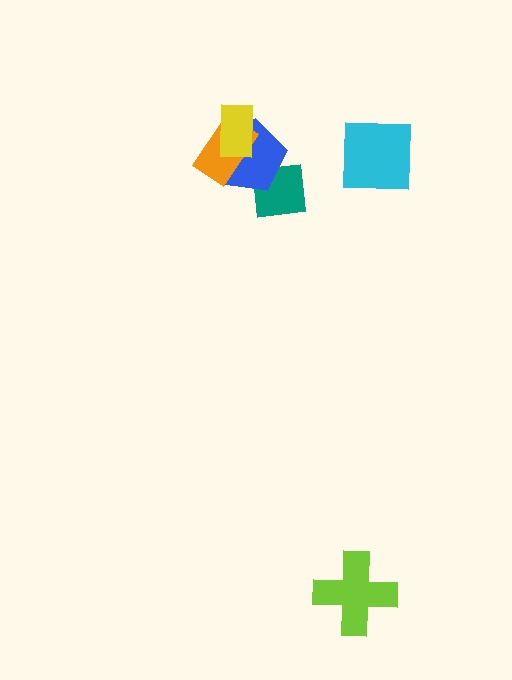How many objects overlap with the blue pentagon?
3 objects overlap with the blue pentagon.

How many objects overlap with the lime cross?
0 objects overlap with the lime cross.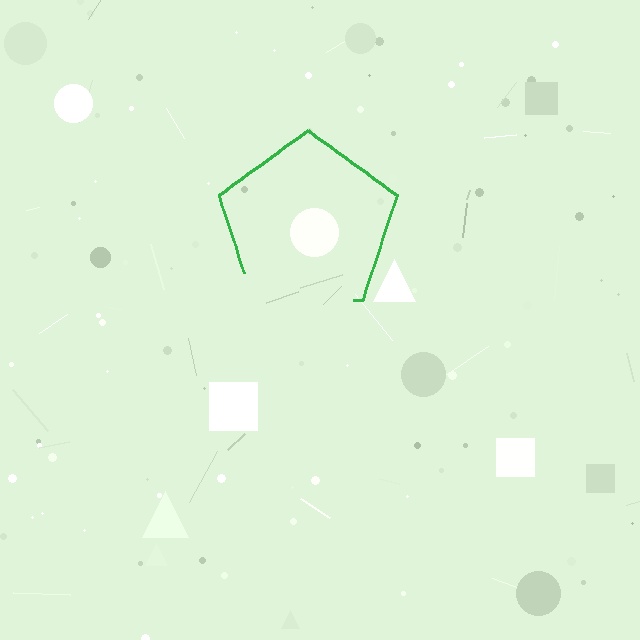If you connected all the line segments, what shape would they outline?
They would outline a pentagon.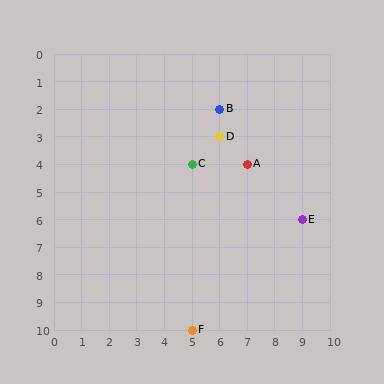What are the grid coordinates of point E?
Point E is at grid coordinates (9, 6).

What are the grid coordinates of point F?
Point F is at grid coordinates (5, 10).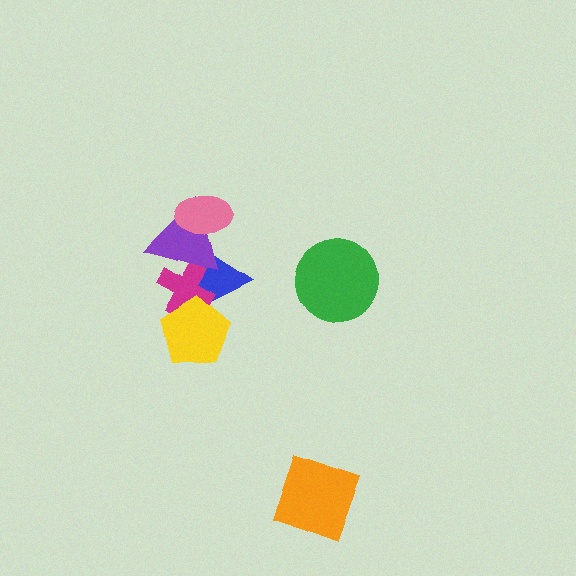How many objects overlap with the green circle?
0 objects overlap with the green circle.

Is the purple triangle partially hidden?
Yes, it is partially covered by another shape.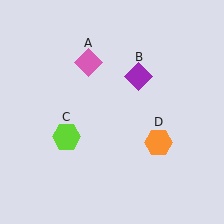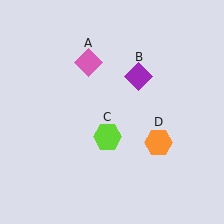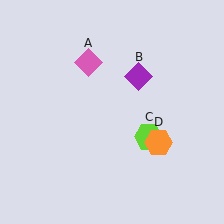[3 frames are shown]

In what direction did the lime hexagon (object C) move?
The lime hexagon (object C) moved right.